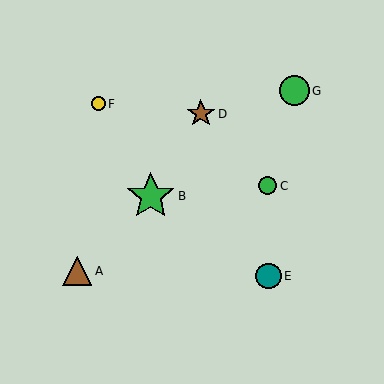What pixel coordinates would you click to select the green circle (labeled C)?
Click at (268, 186) to select the green circle C.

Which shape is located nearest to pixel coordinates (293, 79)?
The green circle (labeled G) at (295, 91) is nearest to that location.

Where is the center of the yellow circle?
The center of the yellow circle is at (98, 104).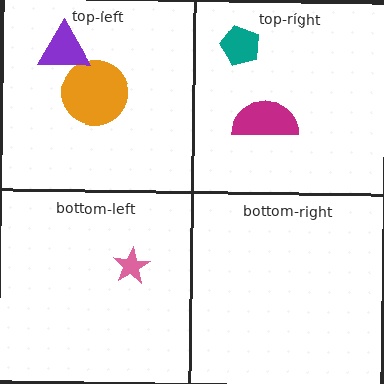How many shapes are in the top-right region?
2.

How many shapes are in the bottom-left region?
1.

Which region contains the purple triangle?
The top-left region.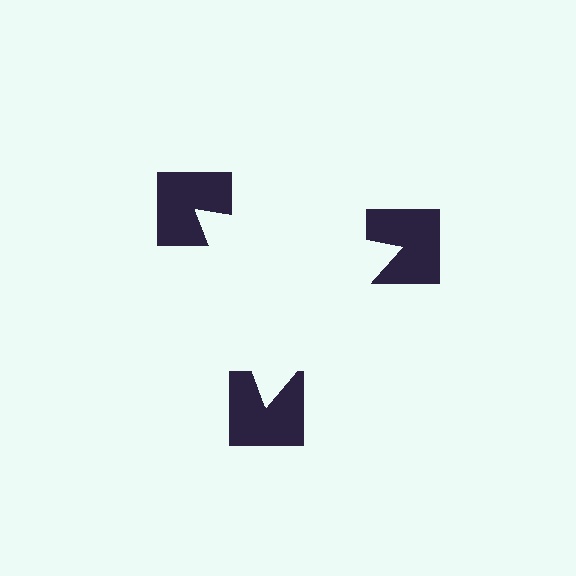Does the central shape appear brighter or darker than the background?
It typically appears slightly brighter than the background, even though no actual brightness change is drawn.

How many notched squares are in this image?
There are 3 — one at each vertex of the illusory triangle.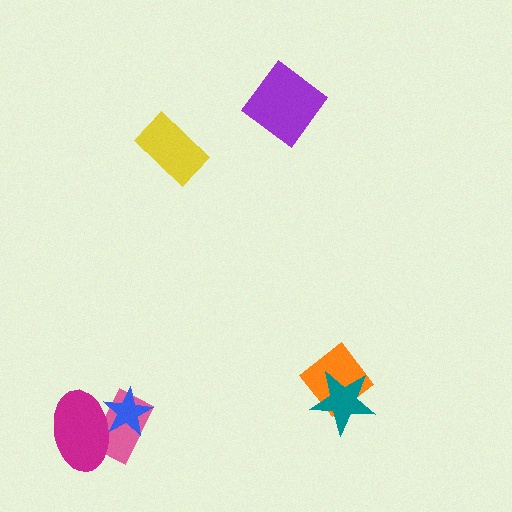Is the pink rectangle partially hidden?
Yes, it is partially covered by another shape.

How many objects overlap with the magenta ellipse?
2 objects overlap with the magenta ellipse.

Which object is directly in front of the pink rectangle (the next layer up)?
The blue star is directly in front of the pink rectangle.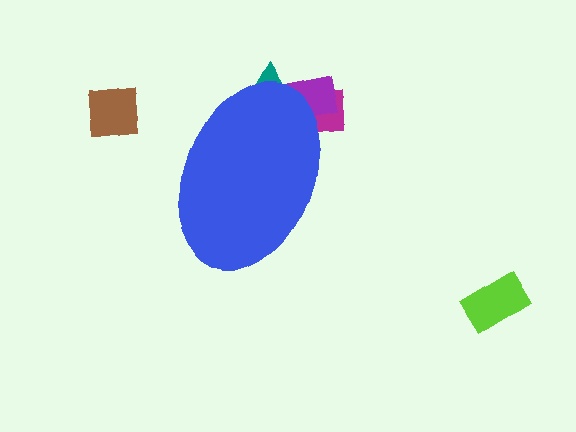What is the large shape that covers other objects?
A blue ellipse.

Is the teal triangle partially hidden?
Yes, the teal triangle is partially hidden behind the blue ellipse.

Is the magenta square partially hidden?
Yes, the magenta square is partially hidden behind the blue ellipse.